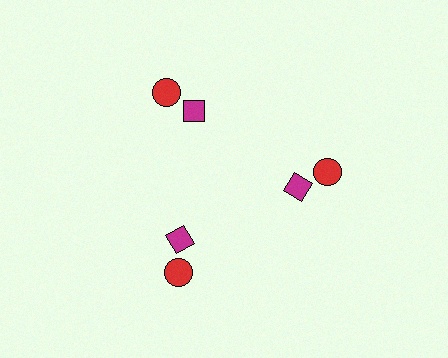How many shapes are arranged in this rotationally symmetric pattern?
There are 6 shapes, arranged in 3 groups of 2.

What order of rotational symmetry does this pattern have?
This pattern has 3-fold rotational symmetry.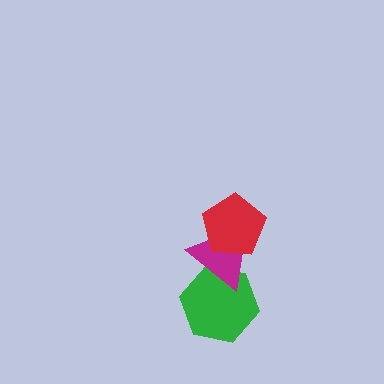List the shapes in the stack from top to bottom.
From top to bottom: the red pentagon, the magenta triangle, the green hexagon.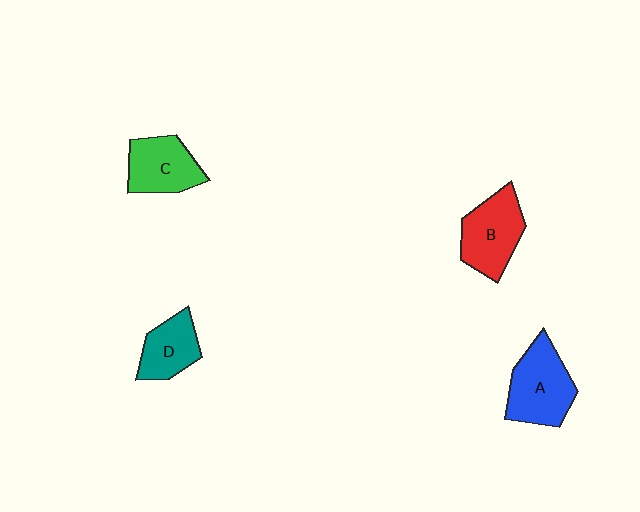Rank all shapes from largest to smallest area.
From largest to smallest: A (blue), B (red), C (green), D (teal).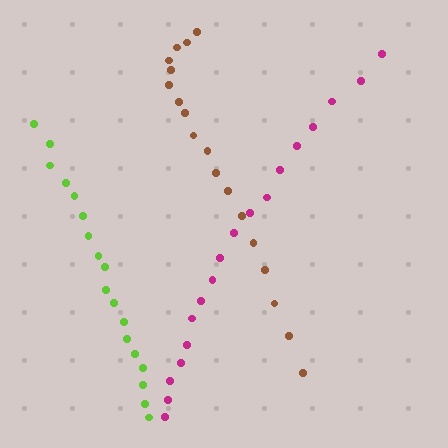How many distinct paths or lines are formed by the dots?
There are 3 distinct paths.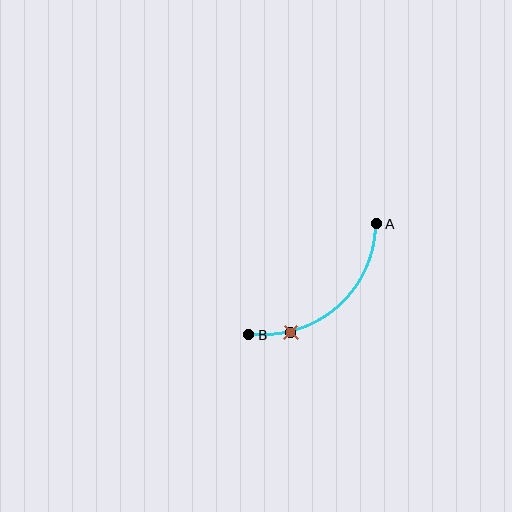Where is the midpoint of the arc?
The arc midpoint is the point on the curve farthest from the straight line joining A and B. It sits below and to the right of that line.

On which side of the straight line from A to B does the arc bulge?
The arc bulges below and to the right of the straight line connecting A and B.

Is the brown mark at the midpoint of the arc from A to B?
No. The brown mark lies on the arc but is closer to endpoint B. The arc midpoint would be at the point on the curve equidistant along the arc from both A and B.